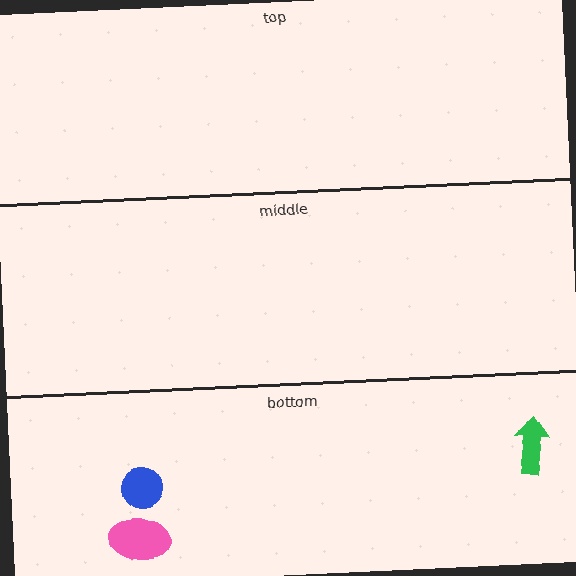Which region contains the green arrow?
The bottom region.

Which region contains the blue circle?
The bottom region.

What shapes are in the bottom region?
The pink ellipse, the green arrow, the blue circle.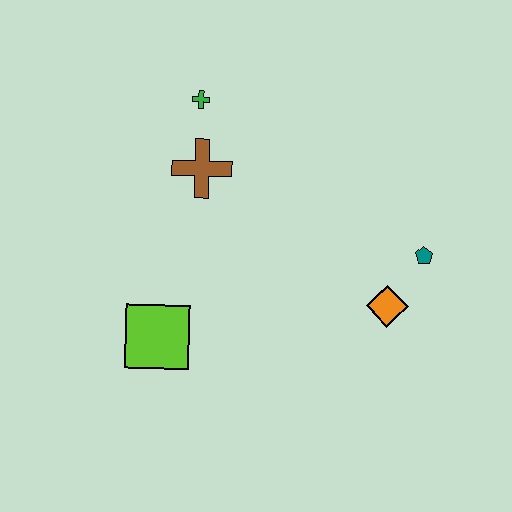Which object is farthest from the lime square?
The teal pentagon is farthest from the lime square.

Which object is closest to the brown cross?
The green cross is closest to the brown cross.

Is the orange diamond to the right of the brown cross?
Yes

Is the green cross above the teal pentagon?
Yes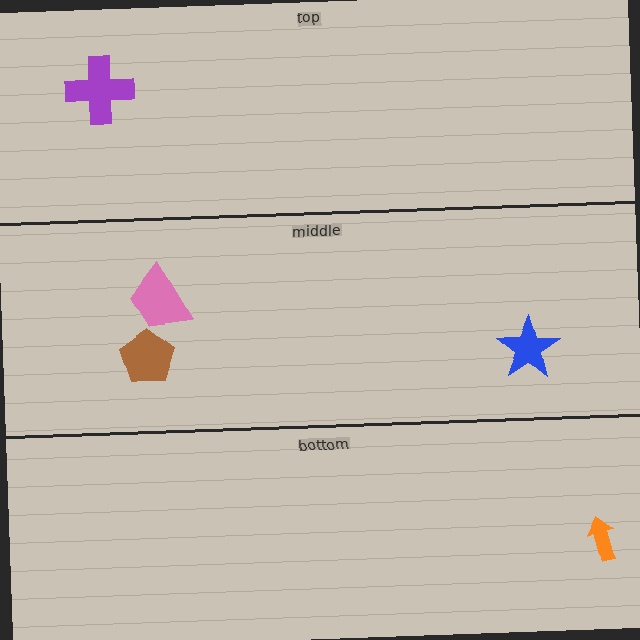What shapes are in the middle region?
The brown pentagon, the pink trapezoid, the blue star.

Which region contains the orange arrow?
The bottom region.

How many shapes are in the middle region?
3.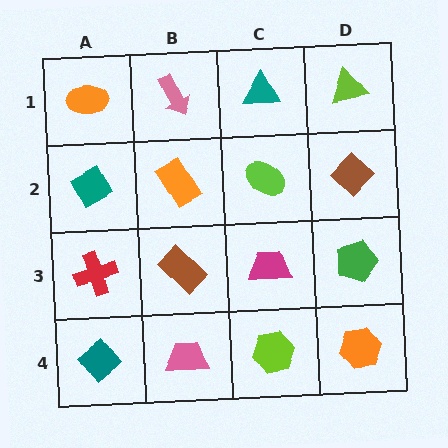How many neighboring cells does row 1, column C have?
3.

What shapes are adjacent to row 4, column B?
A brown rectangle (row 3, column B), a teal diamond (row 4, column A), a lime hexagon (row 4, column C).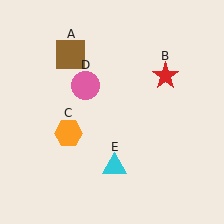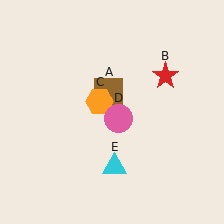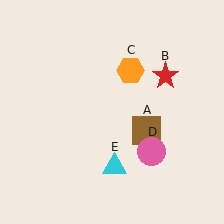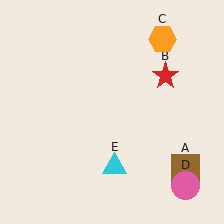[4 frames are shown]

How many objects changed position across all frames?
3 objects changed position: brown square (object A), orange hexagon (object C), pink circle (object D).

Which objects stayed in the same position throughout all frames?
Red star (object B) and cyan triangle (object E) remained stationary.